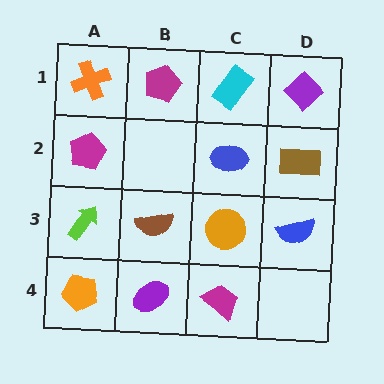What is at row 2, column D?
A brown rectangle.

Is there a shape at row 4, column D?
No, that cell is empty.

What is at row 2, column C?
A blue ellipse.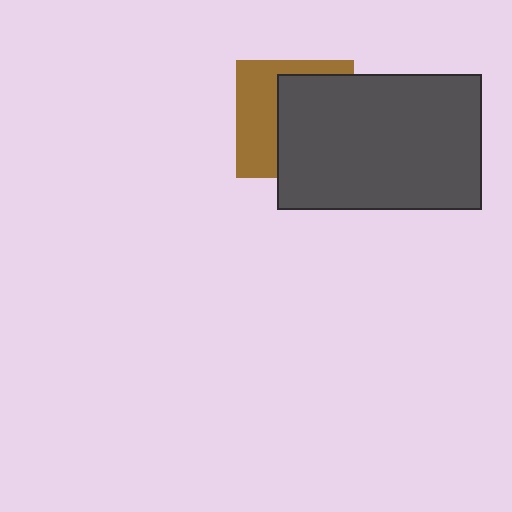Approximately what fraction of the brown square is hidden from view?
Roughly 57% of the brown square is hidden behind the dark gray rectangle.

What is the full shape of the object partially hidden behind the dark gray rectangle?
The partially hidden object is a brown square.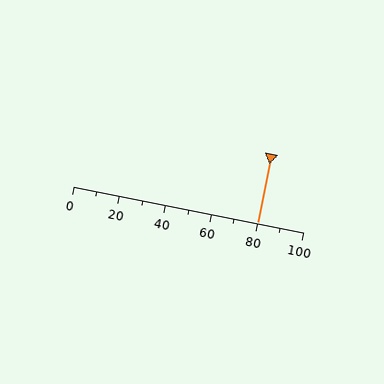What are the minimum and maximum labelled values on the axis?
The axis runs from 0 to 100.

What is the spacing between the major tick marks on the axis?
The major ticks are spaced 20 apart.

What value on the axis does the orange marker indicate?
The marker indicates approximately 80.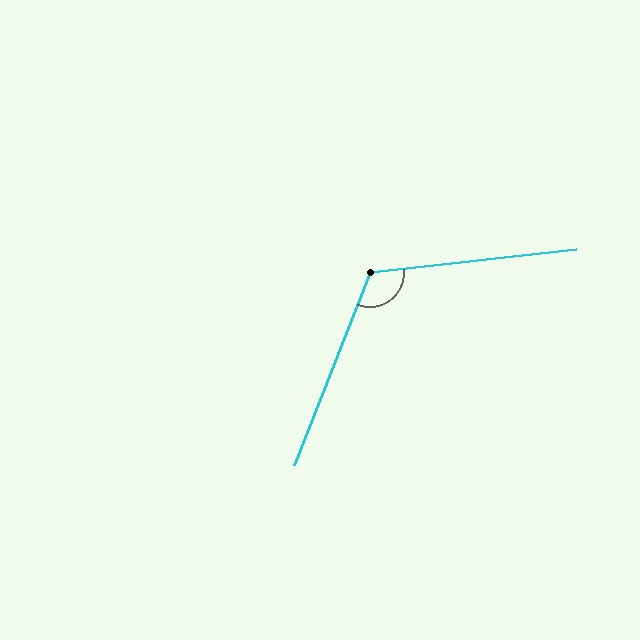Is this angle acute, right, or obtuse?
It is obtuse.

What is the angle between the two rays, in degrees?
Approximately 118 degrees.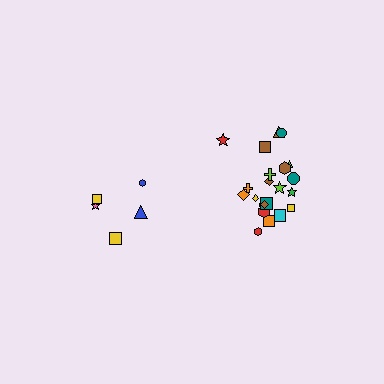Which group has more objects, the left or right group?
The right group.